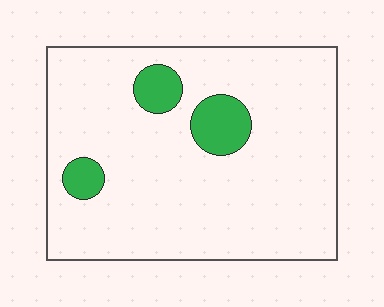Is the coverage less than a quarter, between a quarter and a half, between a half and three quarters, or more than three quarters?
Less than a quarter.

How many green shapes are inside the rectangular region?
3.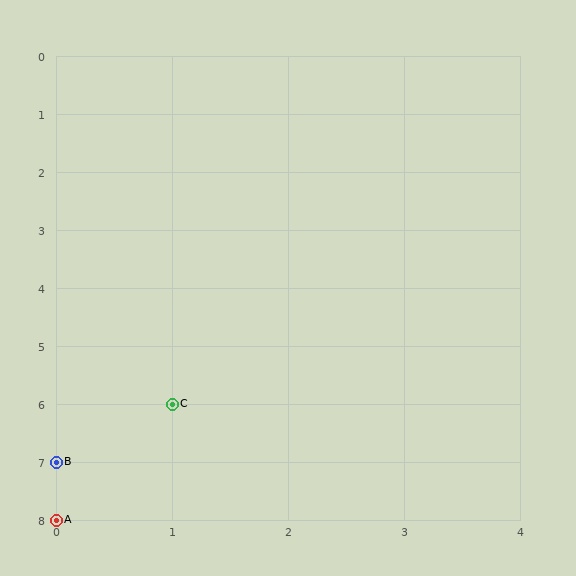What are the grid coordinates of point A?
Point A is at grid coordinates (0, 8).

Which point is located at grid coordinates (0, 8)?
Point A is at (0, 8).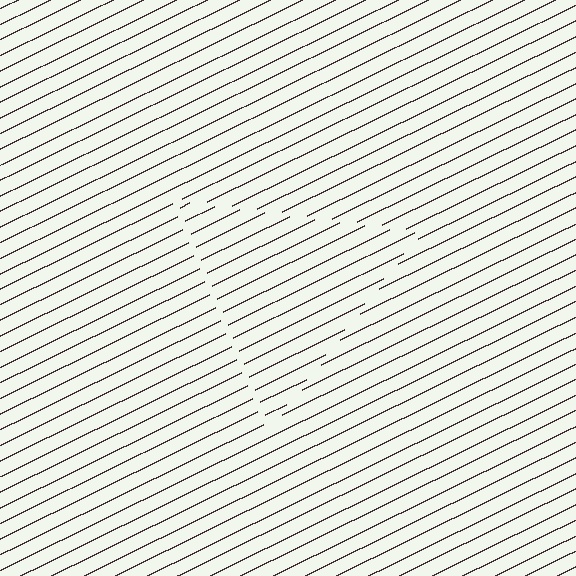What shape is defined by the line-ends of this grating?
An illusory triangle. The interior of the shape contains the same grating, shifted by half a period — the contour is defined by the phase discontinuity where line-ends from the inner and outer gratings abut.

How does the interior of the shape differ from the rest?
The interior of the shape contains the same grating, shifted by half a period — the contour is defined by the phase discontinuity where line-ends from the inner and outer gratings abut.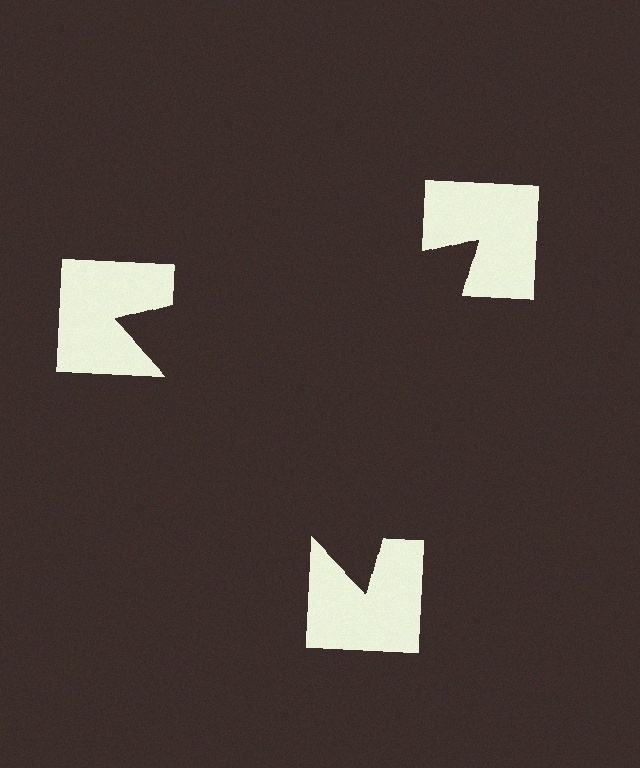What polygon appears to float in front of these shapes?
An illusory triangle — its edges are inferred from the aligned wedge cuts in the notched squares, not physically drawn.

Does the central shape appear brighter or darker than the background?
It typically appears slightly darker than the background, even though no actual brightness change is drawn.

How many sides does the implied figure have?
3 sides.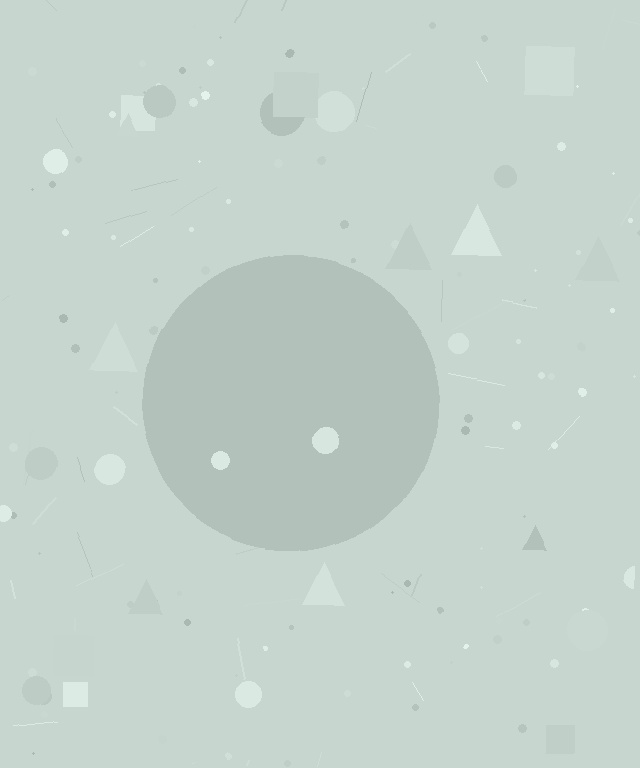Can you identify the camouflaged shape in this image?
The camouflaged shape is a circle.